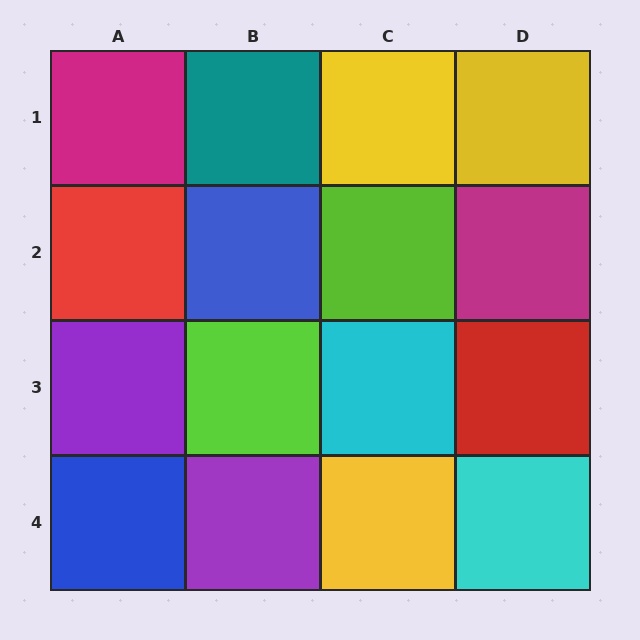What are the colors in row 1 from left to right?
Magenta, teal, yellow, yellow.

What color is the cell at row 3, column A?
Purple.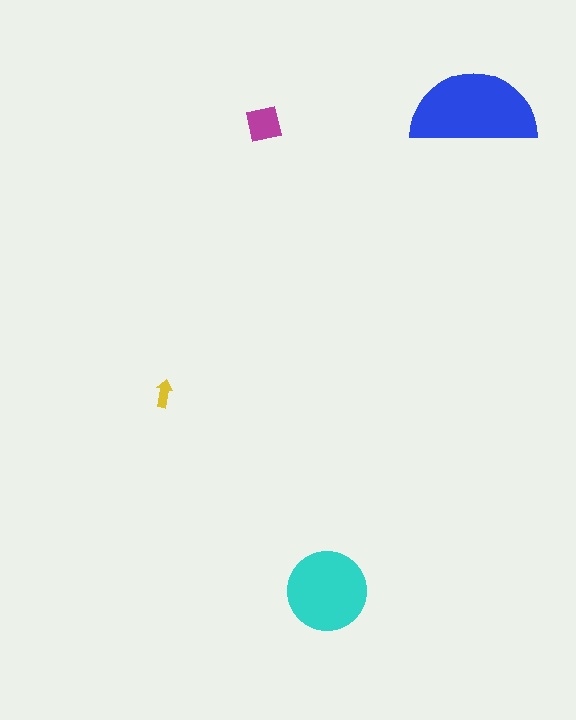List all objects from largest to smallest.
The blue semicircle, the cyan circle, the magenta square, the yellow arrow.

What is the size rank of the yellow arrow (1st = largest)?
4th.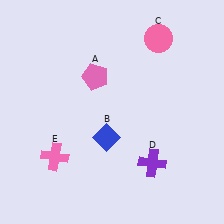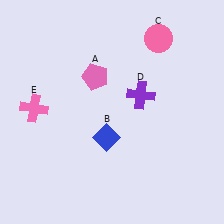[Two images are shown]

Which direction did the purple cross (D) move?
The purple cross (D) moved up.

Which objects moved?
The objects that moved are: the purple cross (D), the pink cross (E).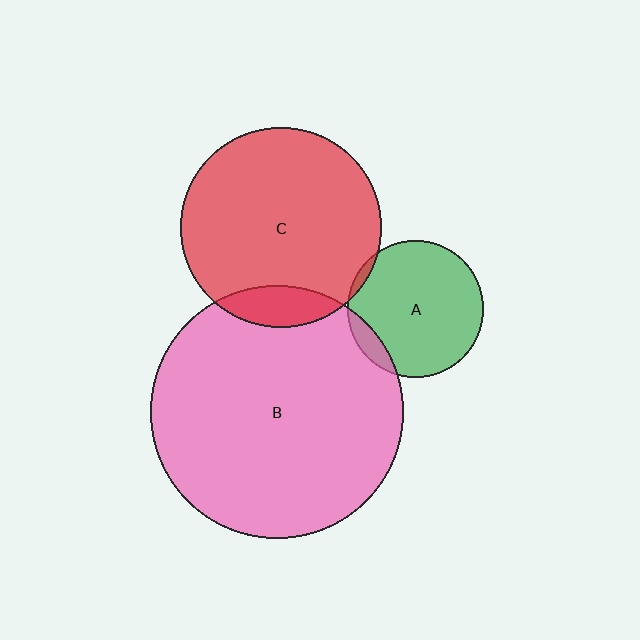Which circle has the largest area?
Circle B (pink).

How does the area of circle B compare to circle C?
Approximately 1.6 times.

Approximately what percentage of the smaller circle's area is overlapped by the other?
Approximately 10%.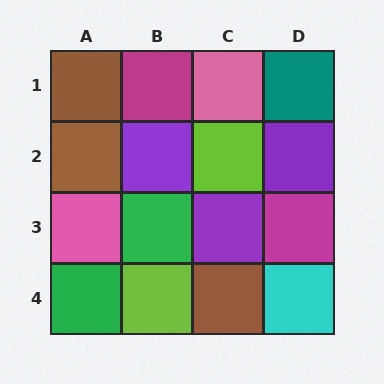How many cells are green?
2 cells are green.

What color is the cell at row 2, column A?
Brown.